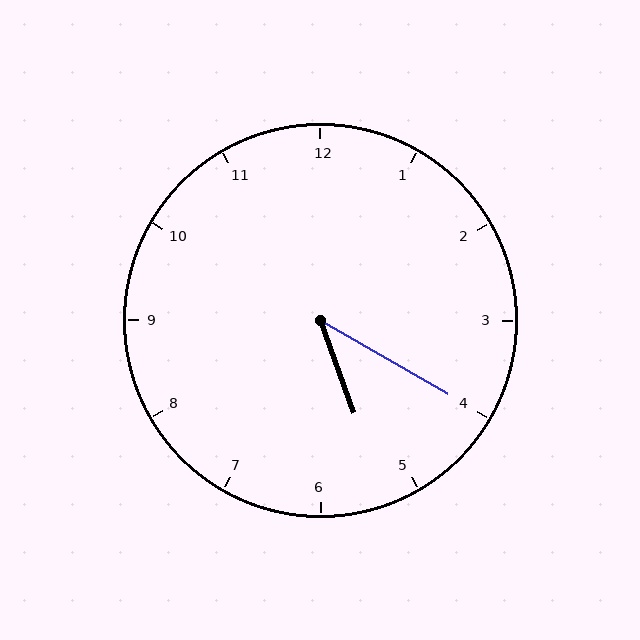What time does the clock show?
5:20.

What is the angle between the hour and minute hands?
Approximately 40 degrees.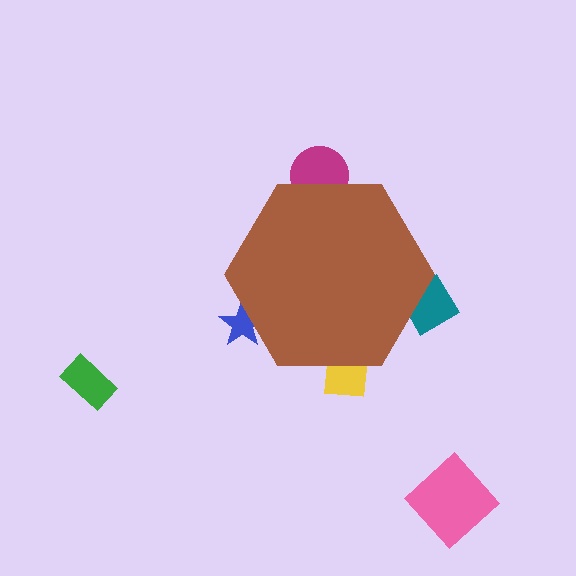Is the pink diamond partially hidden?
No, the pink diamond is fully visible.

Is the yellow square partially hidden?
Yes, the yellow square is partially hidden behind the brown hexagon.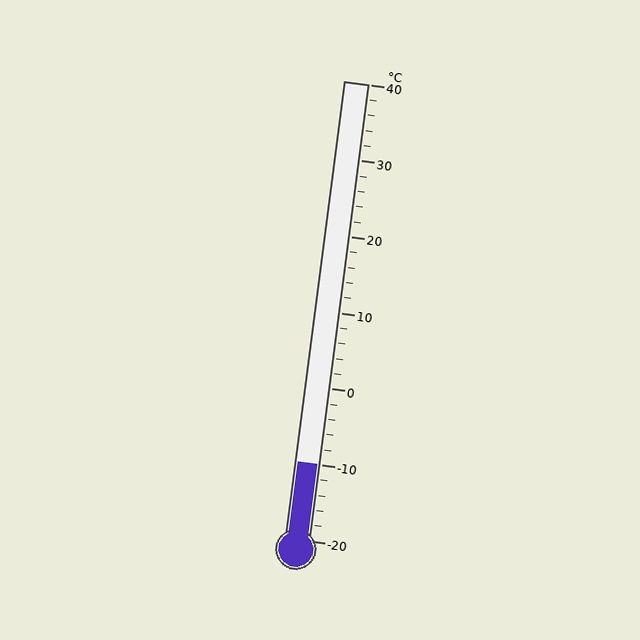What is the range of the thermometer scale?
The thermometer scale ranges from -20°C to 40°C.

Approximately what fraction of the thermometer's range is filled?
The thermometer is filled to approximately 15% of its range.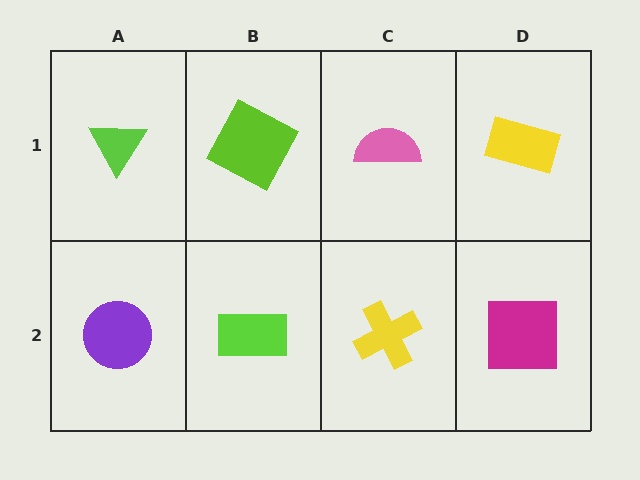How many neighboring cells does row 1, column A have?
2.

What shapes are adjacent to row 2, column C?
A pink semicircle (row 1, column C), a lime rectangle (row 2, column B), a magenta square (row 2, column D).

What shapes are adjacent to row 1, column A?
A purple circle (row 2, column A), a lime square (row 1, column B).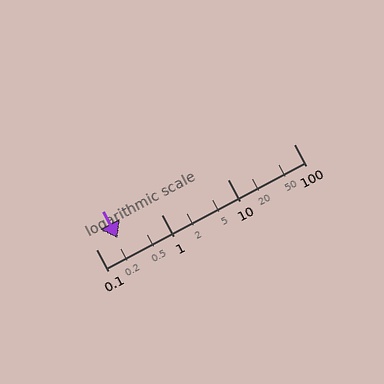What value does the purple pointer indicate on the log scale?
The pointer indicates approximately 0.21.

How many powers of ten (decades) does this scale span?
The scale spans 3 decades, from 0.1 to 100.